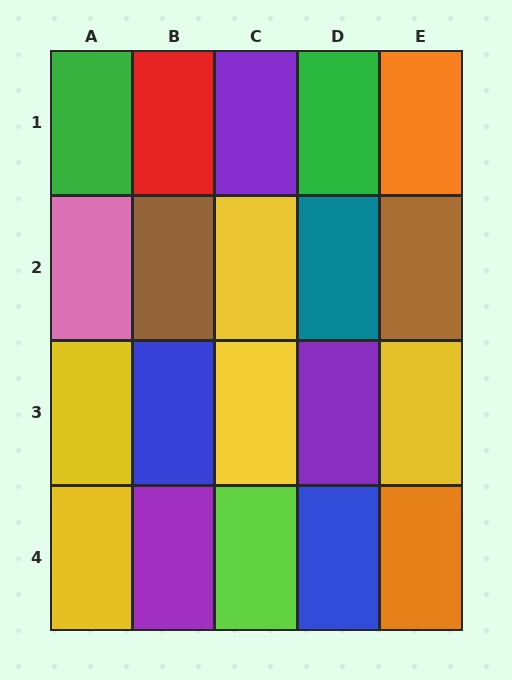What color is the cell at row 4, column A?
Yellow.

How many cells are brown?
2 cells are brown.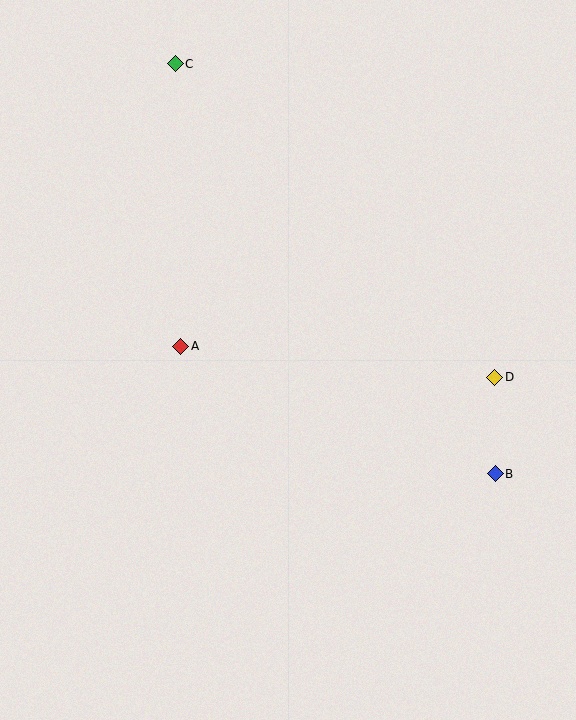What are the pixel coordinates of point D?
Point D is at (495, 377).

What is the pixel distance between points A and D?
The distance between A and D is 315 pixels.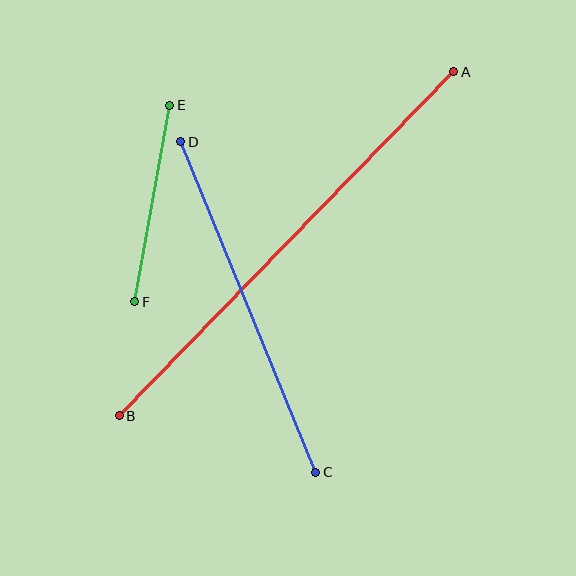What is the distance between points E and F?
The distance is approximately 200 pixels.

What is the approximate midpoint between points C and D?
The midpoint is at approximately (248, 307) pixels.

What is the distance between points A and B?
The distance is approximately 480 pixels.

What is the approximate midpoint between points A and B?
The midpoint is at approximately (287, 244) pixels.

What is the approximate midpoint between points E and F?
The midpoint is at approximately (152, 203) pixels.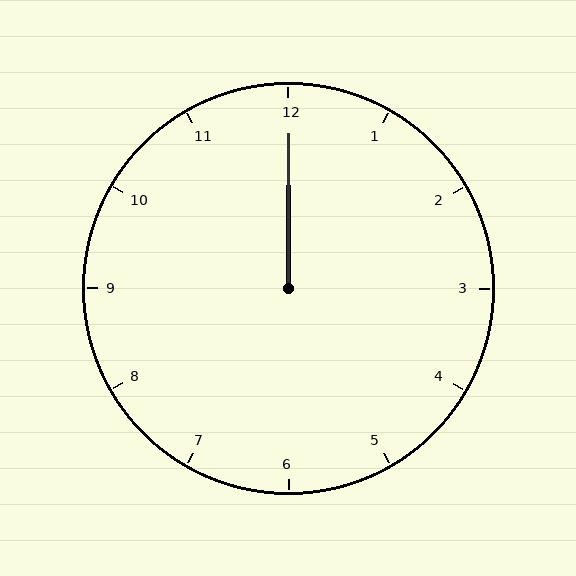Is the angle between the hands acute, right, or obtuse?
It is acute.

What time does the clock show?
12:00.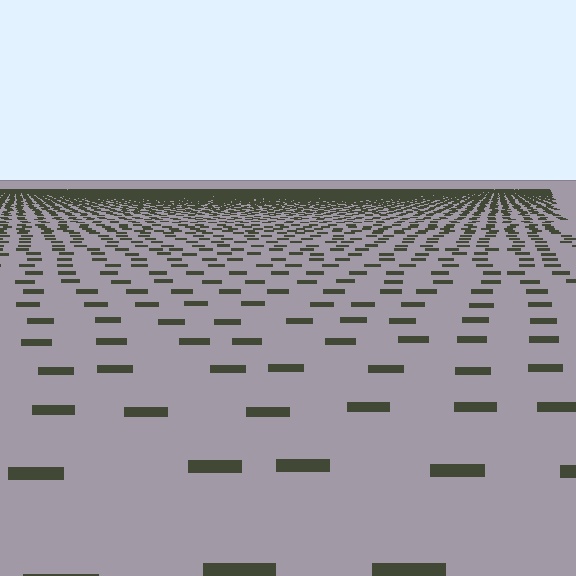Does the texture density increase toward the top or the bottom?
Density increases toward the top.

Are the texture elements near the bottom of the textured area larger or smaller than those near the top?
Larger. Near the bottom, elements are closer to the viewer and appear at a bigger on-screen size.